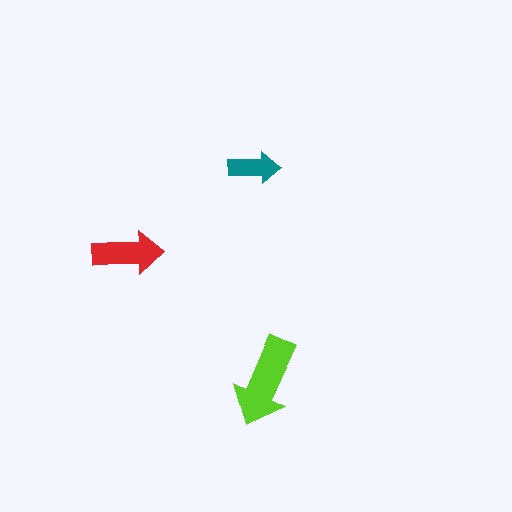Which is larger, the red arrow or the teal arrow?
The red one.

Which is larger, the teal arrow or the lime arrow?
The lime one.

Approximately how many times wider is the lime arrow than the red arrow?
About 1.5 times wider.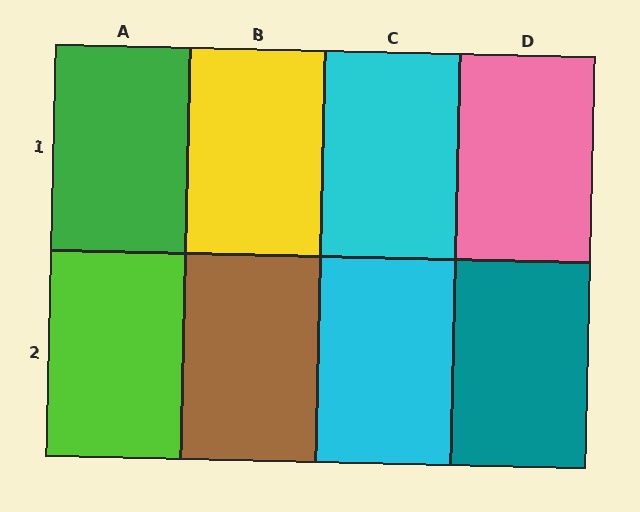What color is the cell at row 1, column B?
Yellow.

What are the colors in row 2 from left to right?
Lime, brown, cyan, teal.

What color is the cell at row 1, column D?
Pink.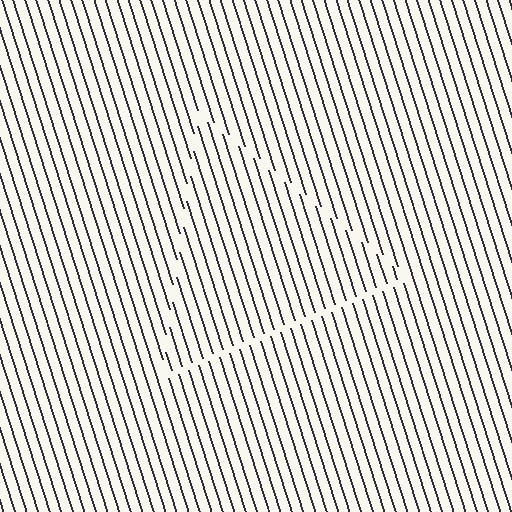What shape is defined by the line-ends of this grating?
An illusory triangle. The interior of the shape contains the same grating, shifted by half a period — the contour is defined by the phase discontinuity where line-ends from the inner and outer gratings abut.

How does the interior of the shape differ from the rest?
The interior of the shape contains the same grating, shifted by half a period — the contour is defined by the phase discontinuity where line-ends from the inner and outer gratings abut.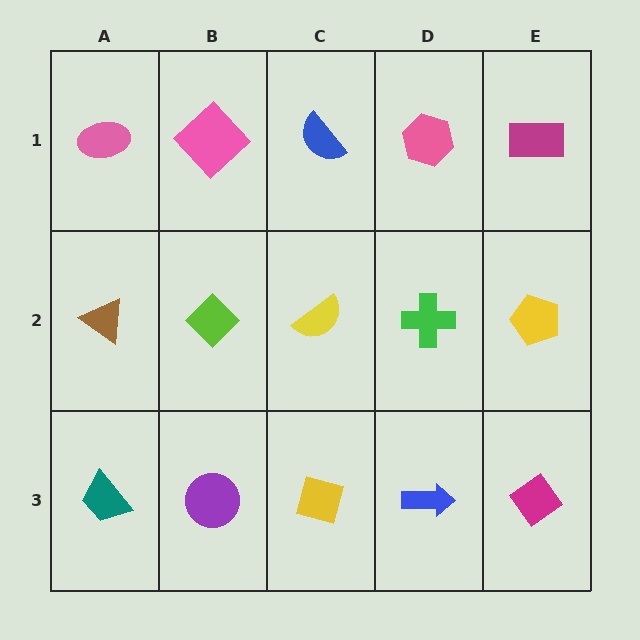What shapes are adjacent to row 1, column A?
A brown triangle (row 2, column A), a pink diamond (row 1, column B).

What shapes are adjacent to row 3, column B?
A lime diamond (row 2, column B), a teal trapezoid (row 3, column A), a yellow diamond (row 3, column C).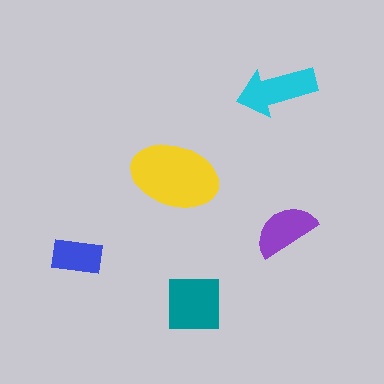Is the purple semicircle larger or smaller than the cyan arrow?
Smaller.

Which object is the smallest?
The blue rectangle.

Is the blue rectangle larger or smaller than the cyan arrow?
Smaller.